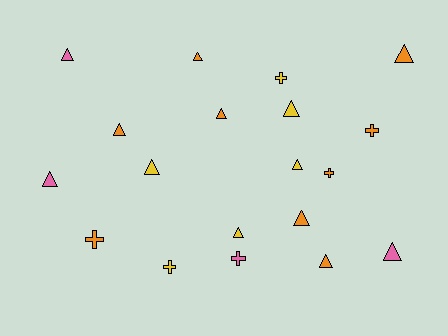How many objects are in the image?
There are 19 objects.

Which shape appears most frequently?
Triangle, with 13 objects.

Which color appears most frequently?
Orange, with 9 objects.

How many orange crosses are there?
There are 3 orange crosses.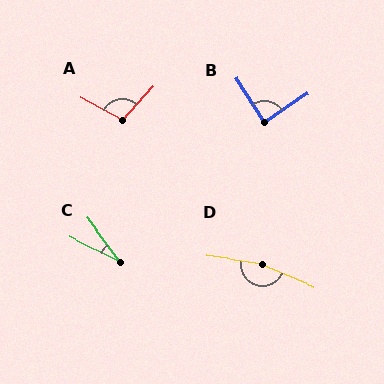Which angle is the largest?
D, at approximately 165 degrees.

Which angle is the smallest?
C, at approximately 27 degrees.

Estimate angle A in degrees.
Approximately 104 degrees.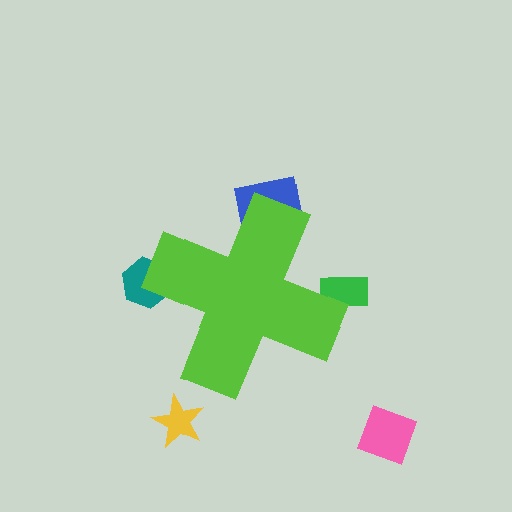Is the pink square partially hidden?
No, the pink square is fully visible.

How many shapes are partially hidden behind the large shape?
3 shapes are partially hidden.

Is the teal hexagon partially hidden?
Yes, the teal hexagon is partially hidden behind the lime cross.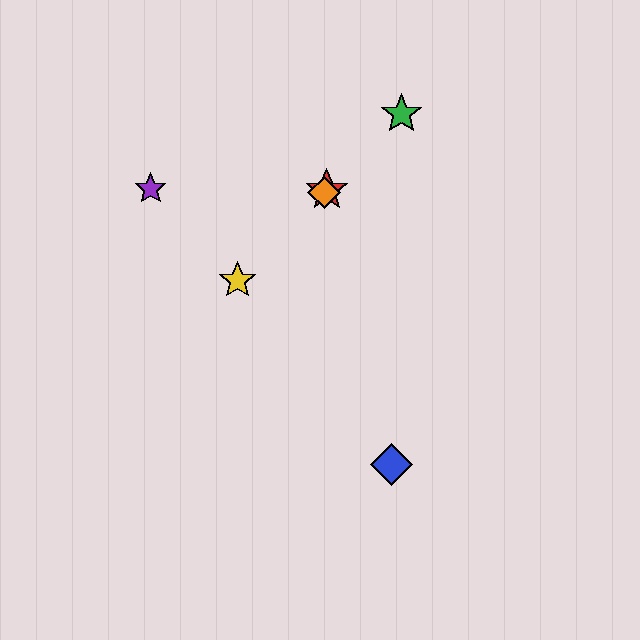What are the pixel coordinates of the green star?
The green star is at (401, 114).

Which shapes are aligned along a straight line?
The red star, the green star, the yellow star, the orange diamond are aligned along a straight line.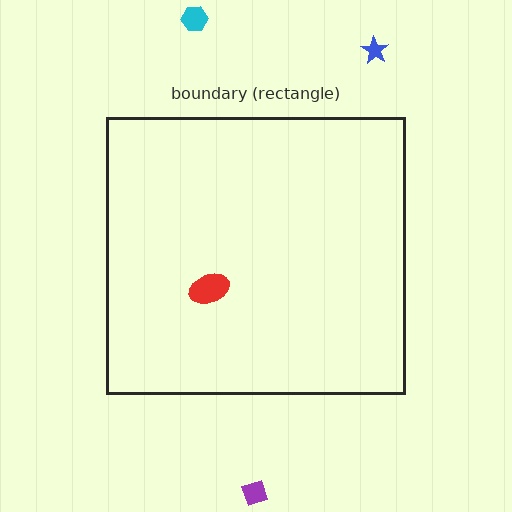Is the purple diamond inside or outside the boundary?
Outside.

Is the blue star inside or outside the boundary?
Outside.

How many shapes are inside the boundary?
1 inside, 3 outside.